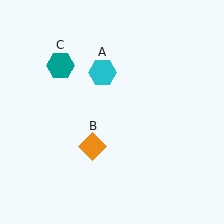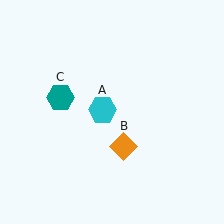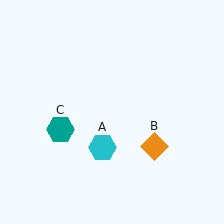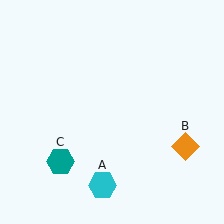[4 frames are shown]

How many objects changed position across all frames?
3 objects changed position: cyan hexagon (object A), orange diamond (object B), teal hexagon (object C).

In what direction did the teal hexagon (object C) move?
The teal hexagon (object C) moved down.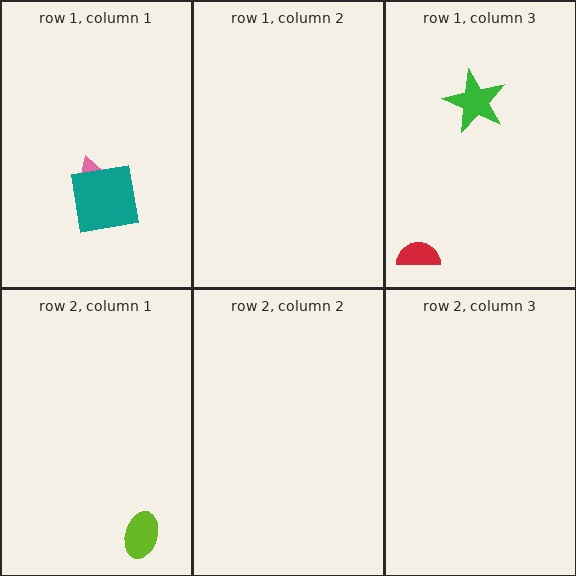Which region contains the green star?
The row 1, column 3 region.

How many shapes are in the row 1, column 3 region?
2.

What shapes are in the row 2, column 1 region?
The lime ellipse.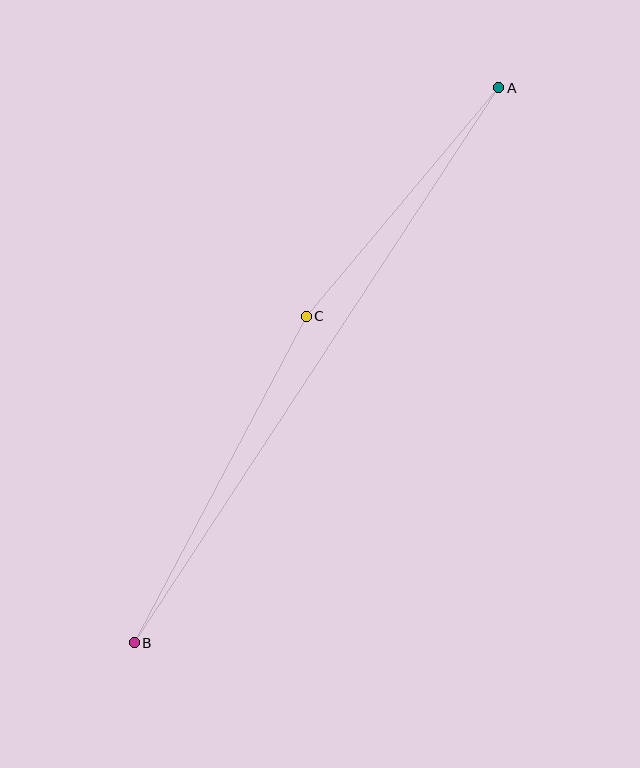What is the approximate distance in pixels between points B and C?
The distance between B and C is approximately 369 pixels.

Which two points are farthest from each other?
Points A and B are farthest from each other.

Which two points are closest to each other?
Points A and C are closest to each other.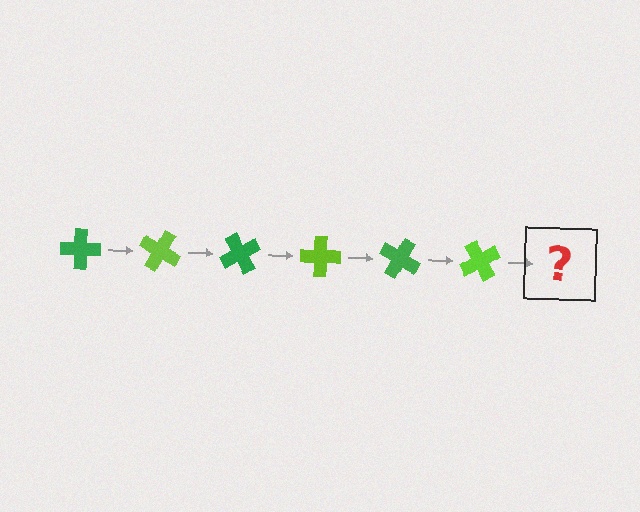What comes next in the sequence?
The next element should be a green cross, rotated 180 degrees from the start.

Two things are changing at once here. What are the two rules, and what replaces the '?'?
The two rules are that it rotates 30 degrees each step and the color cycles through green and lime. The '?' should be a green cross, rotated 180 degrees from the start.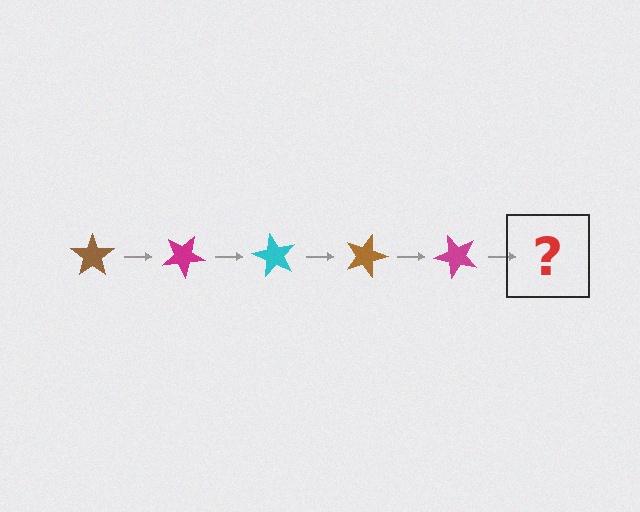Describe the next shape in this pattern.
It should be a cyan star, rotated 150 degrees from the start.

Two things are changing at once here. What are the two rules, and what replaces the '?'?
The two rules are that it rotates 30 degrees each step and the color cycles through brown, magenta, and cyan. The '?' should be a cyan star, rotated 150 degrees from the start.